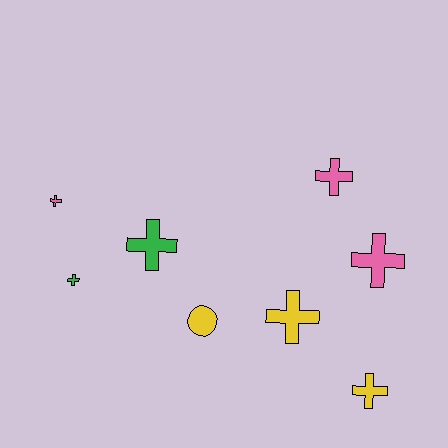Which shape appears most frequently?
Cross, with 7 objects.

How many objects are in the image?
There are 8 objects.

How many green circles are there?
There are no green circles.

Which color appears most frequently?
Yellow, with 3 objects.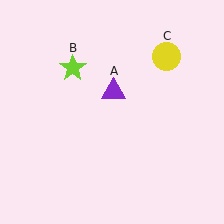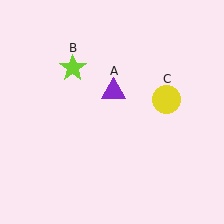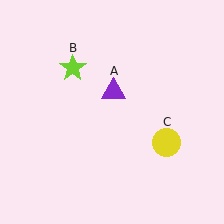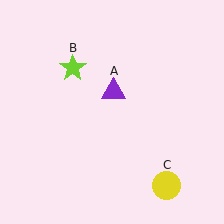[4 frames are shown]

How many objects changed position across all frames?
1 object changed position: yellow circle (object C).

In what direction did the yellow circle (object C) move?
The yellow circle (object C) moved down.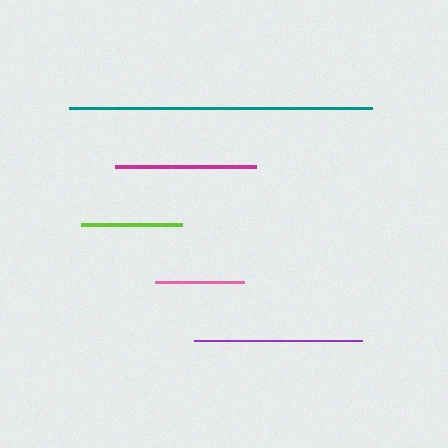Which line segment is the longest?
The teal line is the longest at approximately 303 pixels.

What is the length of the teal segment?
The teal segment is approximately 303 pixels long.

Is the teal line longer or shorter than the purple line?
The teal line is longer than the purple line.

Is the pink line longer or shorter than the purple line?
The purple line is longer than the pink line.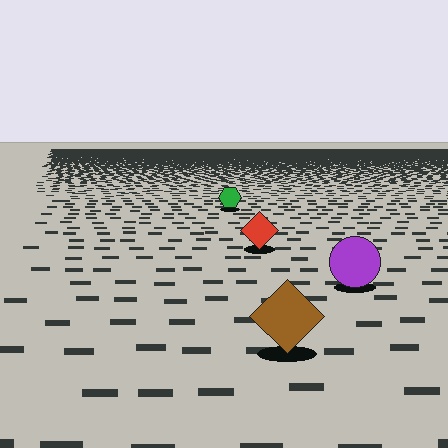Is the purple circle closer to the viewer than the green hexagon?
Yes. The purple circle is closer — you can tell from the texture gradient: the ground texture is coarser near it.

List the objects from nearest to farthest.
From nearest to farthest: the brown diamond, the purple circle, the red diamond, the green hexagon.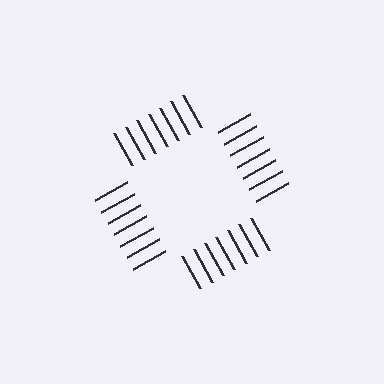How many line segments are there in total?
28 — 7 along each of the 4 edges.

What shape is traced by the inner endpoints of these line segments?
An illusory square — the line segments terminate on its edges but no continuous stroke is drawn.